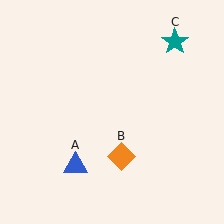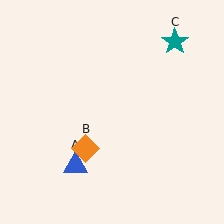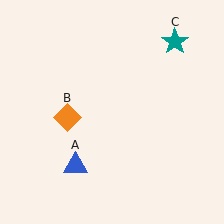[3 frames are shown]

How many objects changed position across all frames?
1 object changed position: orange diamond (object B).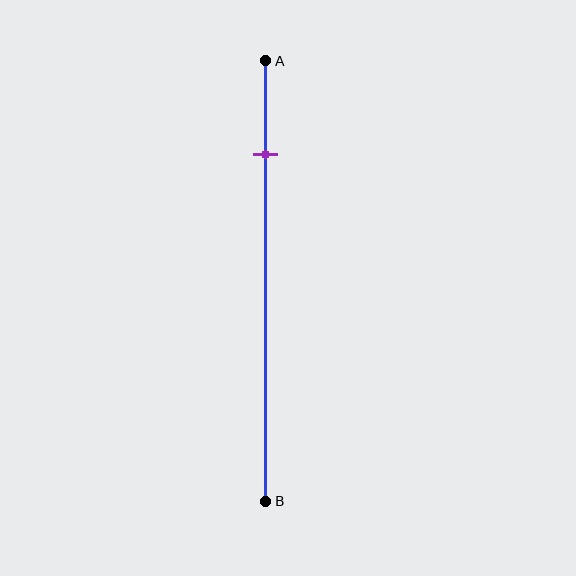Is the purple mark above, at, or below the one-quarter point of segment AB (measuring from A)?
The purple mark is above the one-quarter point of segment AB.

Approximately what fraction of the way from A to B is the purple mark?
The purple mark is approximately 20% of the way from A to B.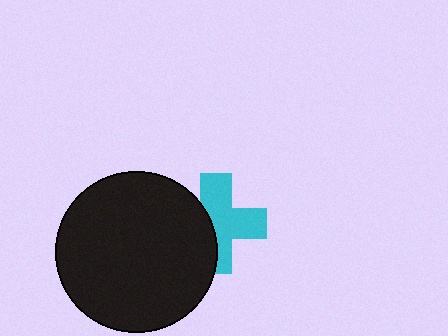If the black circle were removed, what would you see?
You would see the complete cyan cross.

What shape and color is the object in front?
The object in front is a black circle.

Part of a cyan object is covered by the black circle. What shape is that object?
It is a cross.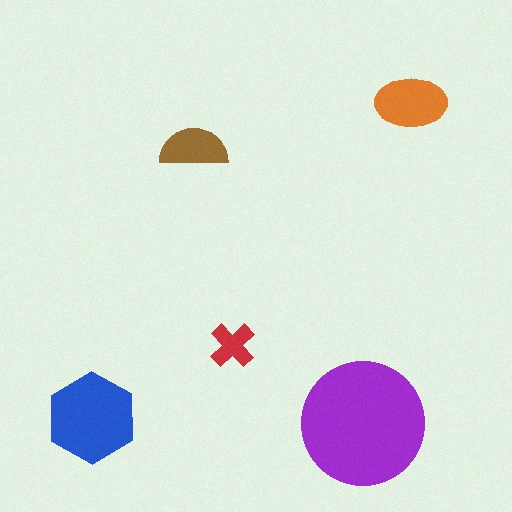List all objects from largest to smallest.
The purple circle, the blue hexagon, the orange ellipse, the brown semicircle, the red cross.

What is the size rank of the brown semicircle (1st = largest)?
4th.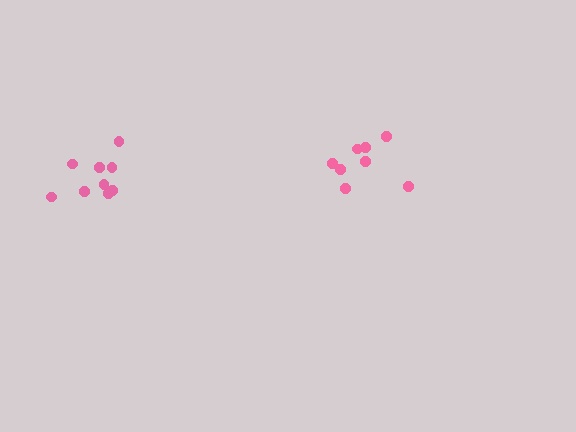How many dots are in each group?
Group 1: 9 dots, Group 2: 9 dots (18 total).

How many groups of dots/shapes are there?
There are 2 groups.